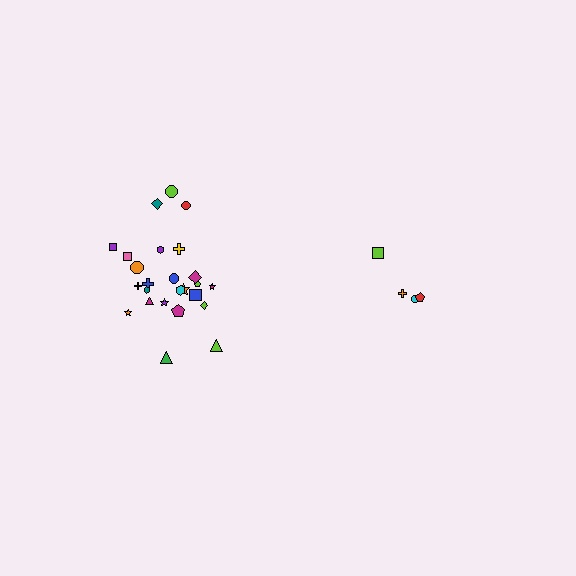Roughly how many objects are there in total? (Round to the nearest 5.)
Roughly 30 objects in total.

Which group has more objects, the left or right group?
The left group.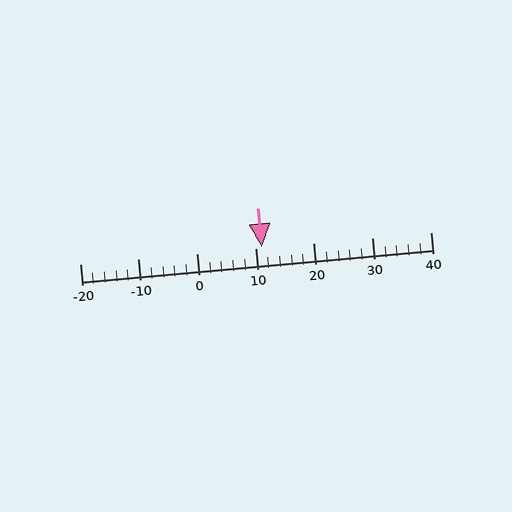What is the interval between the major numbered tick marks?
The major tick marks are spaced 10 units apart.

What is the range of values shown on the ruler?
The ruler shows values from -20 to 40.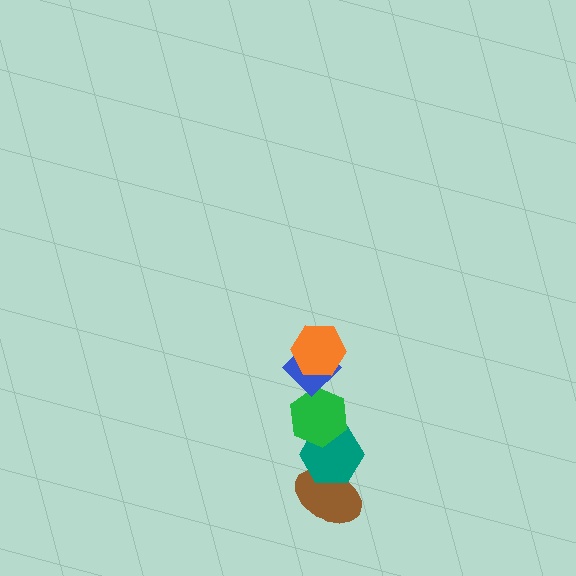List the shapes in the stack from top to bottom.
From top to bottom: the orange hexagon, the blue diamond, the green hexagon, the teal hexagon, the brown ellipse.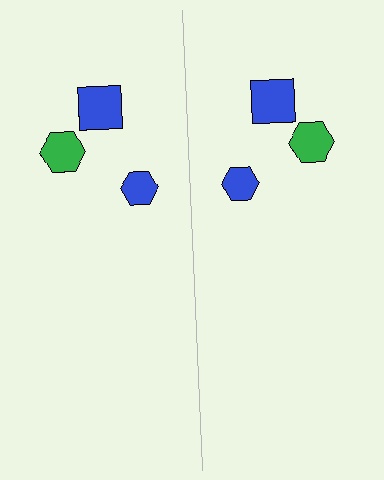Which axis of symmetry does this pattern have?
The pattern has a vertical axis of symmetry running through the center of the image.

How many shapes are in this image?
There are 6 shapes in this image.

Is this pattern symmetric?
Yes, this pattern has bilateral (reflection) symmetry.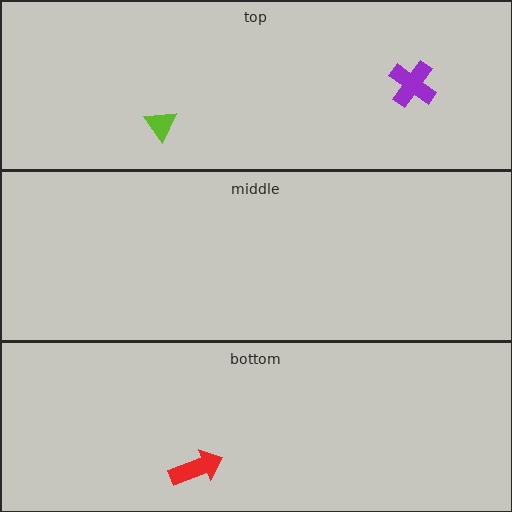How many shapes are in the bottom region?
1.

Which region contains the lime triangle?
The top region.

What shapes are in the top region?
The purple cross, the lime triangle.